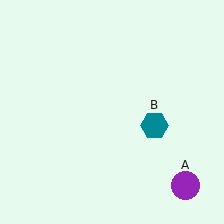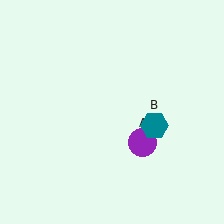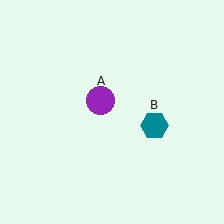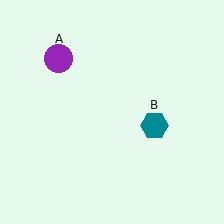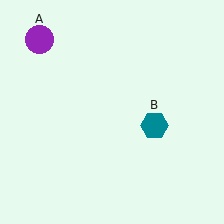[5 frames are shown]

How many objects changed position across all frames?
1 object changed position: purple circle (object A).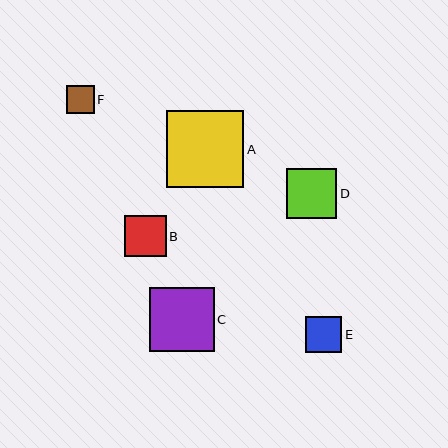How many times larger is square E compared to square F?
Square E is approximately 1.3 times the size of square F.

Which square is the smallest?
Square F is the smallest with a size of approximately 28 pixels.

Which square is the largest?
Square A is the largest with a size of approximately 77 pixels.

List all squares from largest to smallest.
From largest to smallest: A, C, D, B, E, F.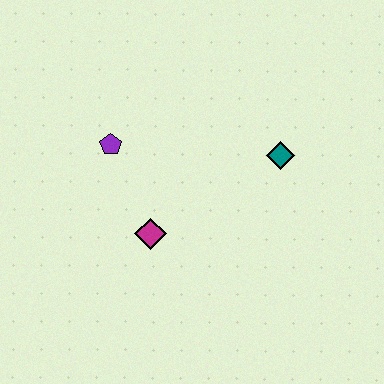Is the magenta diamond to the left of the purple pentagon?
No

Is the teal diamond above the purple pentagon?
No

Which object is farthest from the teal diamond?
The purple pentagon is farthest from the teal diamond.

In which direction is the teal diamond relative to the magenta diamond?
The teal diamond is to the right of the magenta diamond.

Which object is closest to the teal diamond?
The magenta diamond is closest to the teal diamond.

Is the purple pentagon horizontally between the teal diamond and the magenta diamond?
No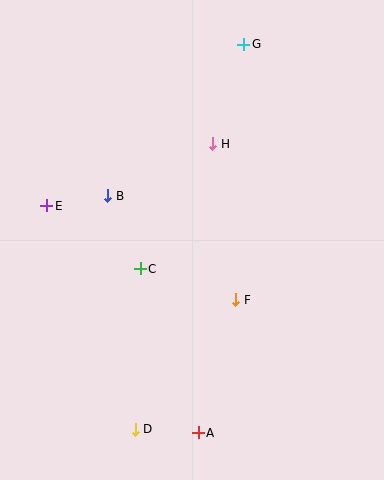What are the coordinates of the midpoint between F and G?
The midpoint between F and G is at (240, 172).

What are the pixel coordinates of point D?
Point D is at (135, 429).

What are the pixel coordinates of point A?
Point A is at (198, 433).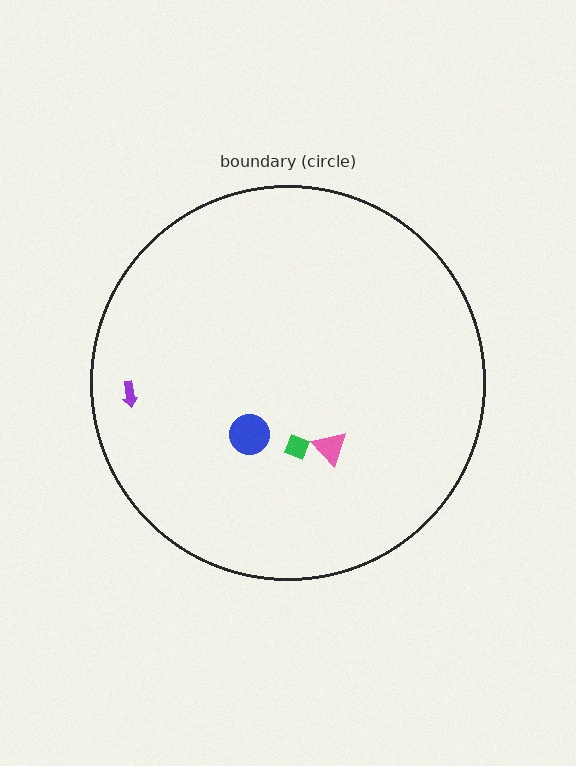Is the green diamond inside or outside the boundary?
Inside.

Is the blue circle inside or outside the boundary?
Inside.